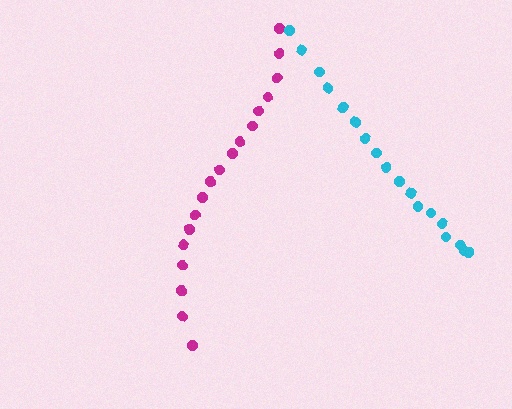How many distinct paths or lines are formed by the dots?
There are 2 distinct paths.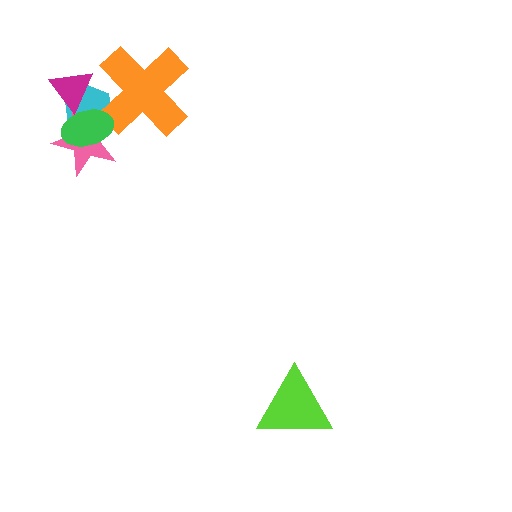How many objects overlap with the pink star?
3 objects overlap with the pink star.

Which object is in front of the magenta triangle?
The green ellipse is in front of the magenta triangle.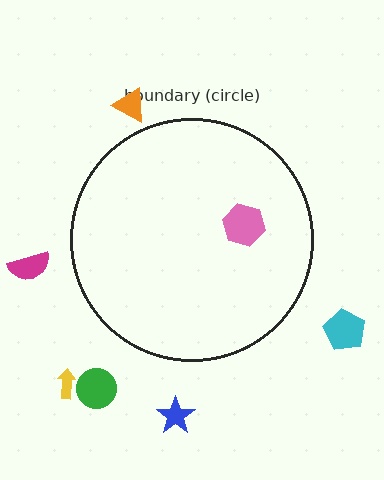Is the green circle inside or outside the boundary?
Outside.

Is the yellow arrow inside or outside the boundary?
Outside.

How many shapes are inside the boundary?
1 inside, 6 outside.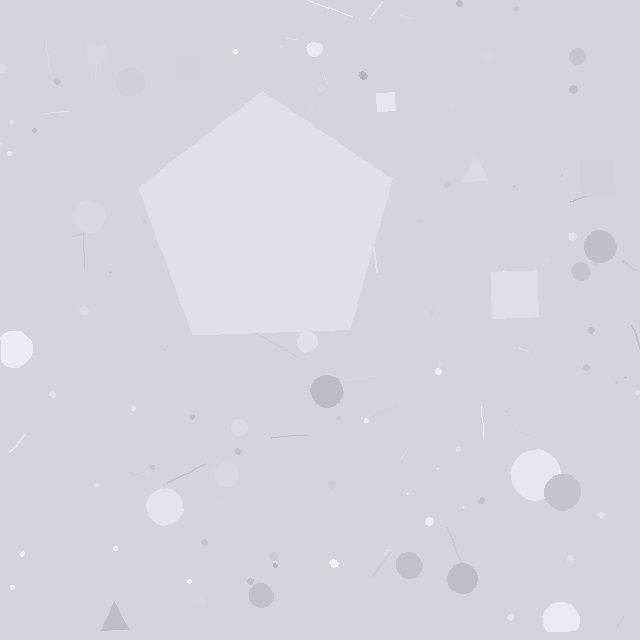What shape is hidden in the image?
A pentagon is hidden in the image.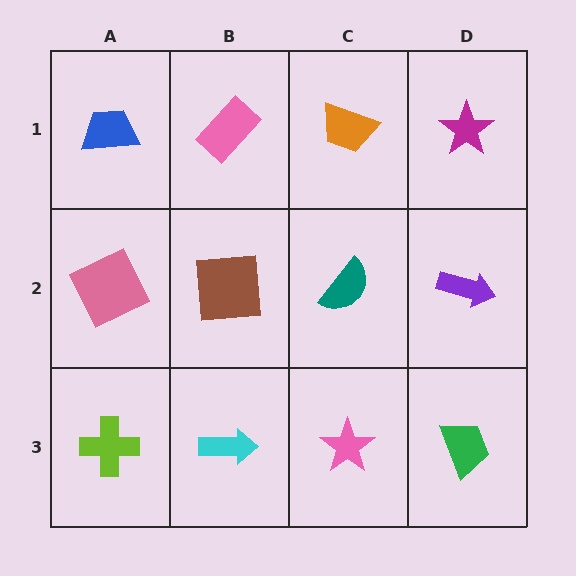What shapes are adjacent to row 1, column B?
A brown square (row 2, column B), a blue trapezoid (row 1, column A), an orange trapezoid (row 1, column C).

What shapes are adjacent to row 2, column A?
A blue trapezoid (row 1, column A), a lime cross (row 3, column A), a brown square (row 2, column B).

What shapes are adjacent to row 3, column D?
A purple arrow (row 2, column D), a pink star (row 3, column C).